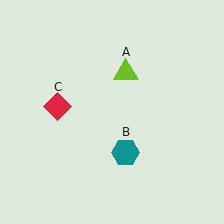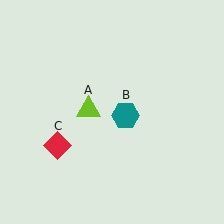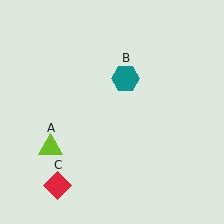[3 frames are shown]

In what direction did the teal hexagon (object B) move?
The teal hexagon (object B) moved up.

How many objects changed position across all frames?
3 objects changed position: lime triangle (object A), teal hexagon (object B), red diamond (object C).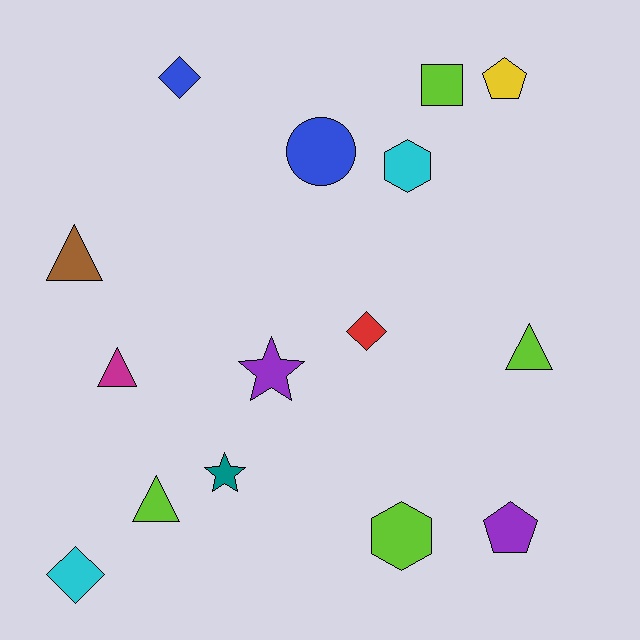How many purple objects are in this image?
There are 2 purple objects.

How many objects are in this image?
There are 15 objects.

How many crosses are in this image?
There are no crosses.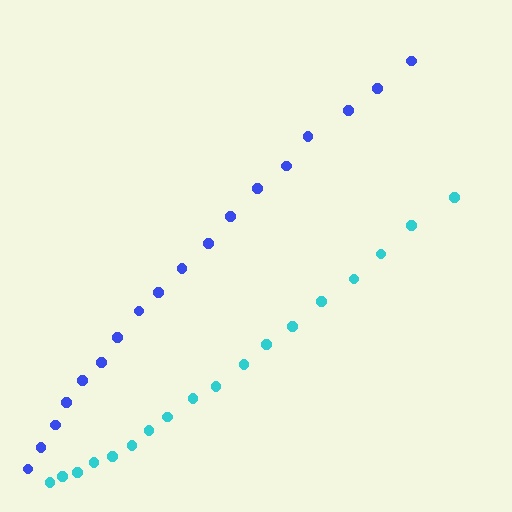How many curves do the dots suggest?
There are 2 distinct paths.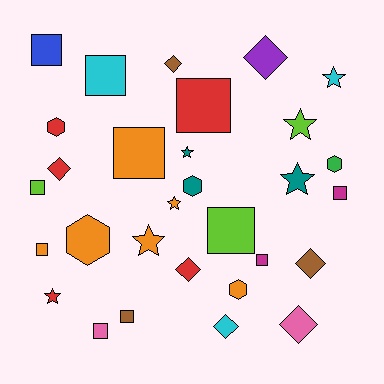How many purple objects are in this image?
There is 1 purple object.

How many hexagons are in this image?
There are 5 hexagons.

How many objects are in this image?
There are 30 objects.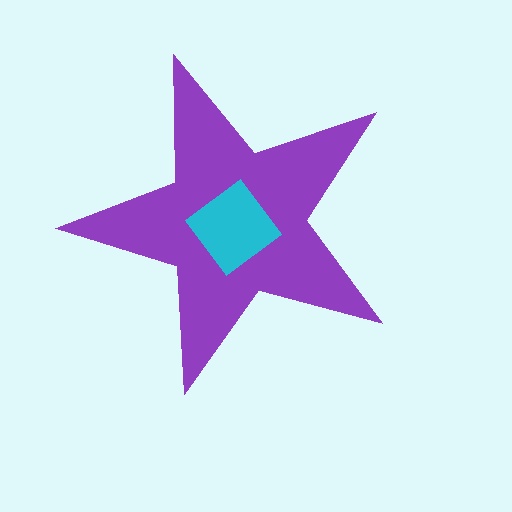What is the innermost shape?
The cyan diamond.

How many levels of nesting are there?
2.